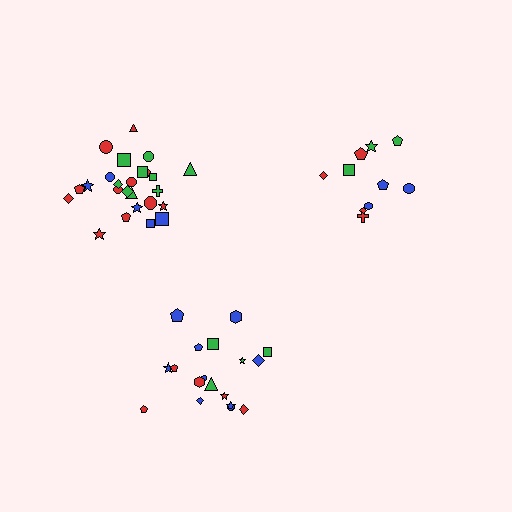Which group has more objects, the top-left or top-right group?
The top-left group.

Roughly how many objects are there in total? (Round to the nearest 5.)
Roughly 55 objects in total.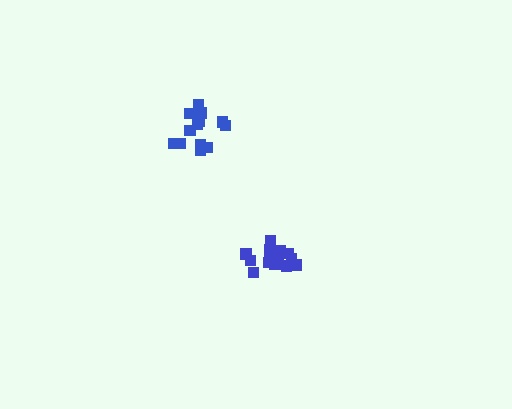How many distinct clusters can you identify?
There are 2 distinct clusters.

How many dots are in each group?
Group 1: 17 dots, Group 2: 13 dots (30 total).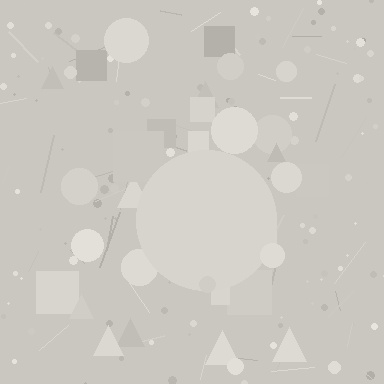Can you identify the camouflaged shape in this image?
The camouflaged shape is a circle.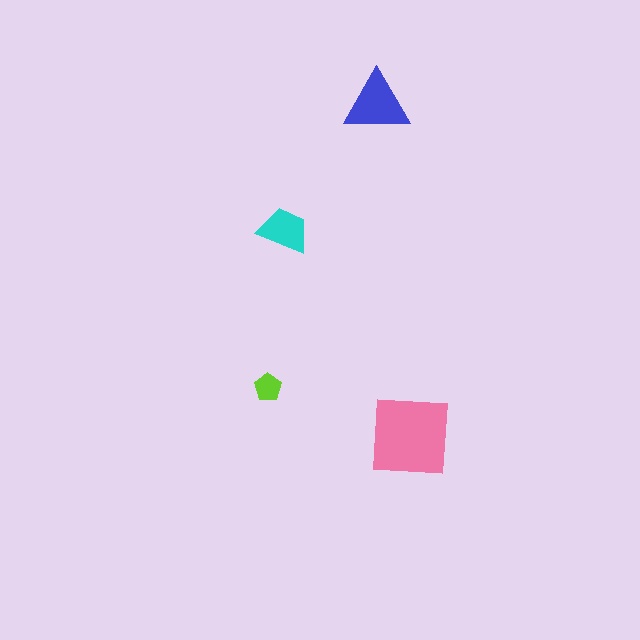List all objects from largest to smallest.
The pink square, the blue triangle, the cyan trapezoid, the lime pentagon.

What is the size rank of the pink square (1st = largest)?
1st.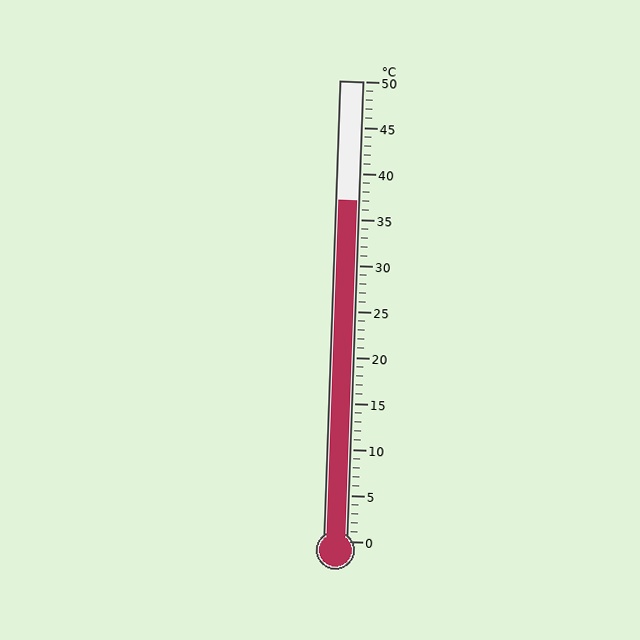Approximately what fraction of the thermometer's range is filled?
The thermometer is filled to approximately 75% of its range.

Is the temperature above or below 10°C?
The temperature is above 10°C.